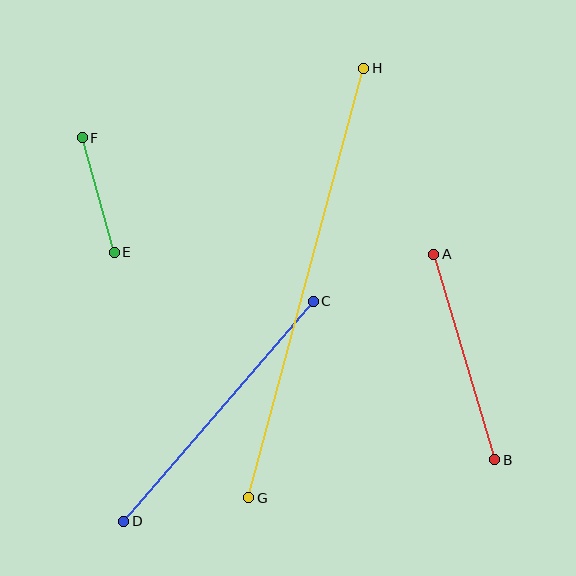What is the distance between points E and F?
The distance is approximately 119 pixels.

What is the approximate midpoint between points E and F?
The midpoint is at approximately (98, 195) pixels.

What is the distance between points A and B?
The distance is approximately 215 pixels.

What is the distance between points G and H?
The distance is approximately 444 pixels.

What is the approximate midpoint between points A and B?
The midpoint is at approximately (464, 357) pixels.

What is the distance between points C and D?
The distance is approximately 290 pixels.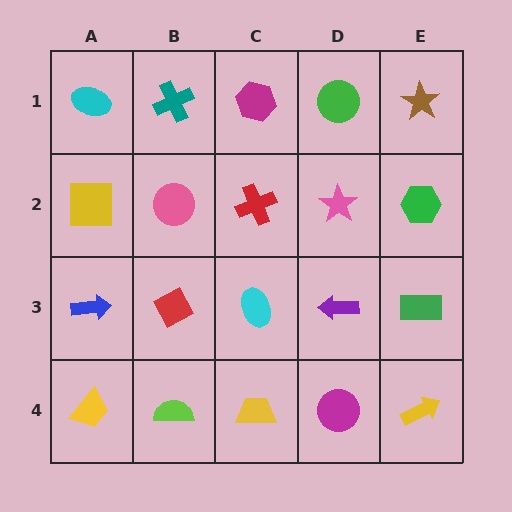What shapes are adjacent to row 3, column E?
A green hexagon (row 2, column E), a yellow arrow (row 4, column E), a purple arrow (row 3, column D).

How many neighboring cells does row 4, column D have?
3.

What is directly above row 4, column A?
A blue arrow.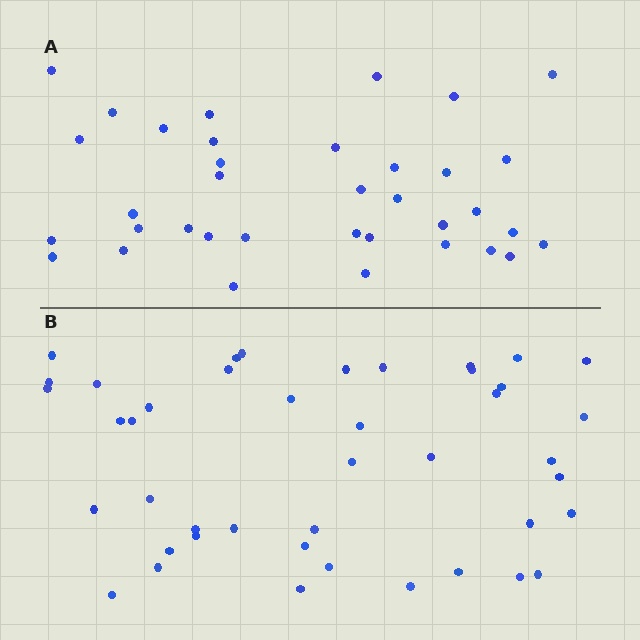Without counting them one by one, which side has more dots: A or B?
Region B (the bottom region) has more dots.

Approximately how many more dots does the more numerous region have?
Region B has roughly 8 or so more dots than region A.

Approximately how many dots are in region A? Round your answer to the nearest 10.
About 40 dots. (The exact count is 36, which rounds to 40.)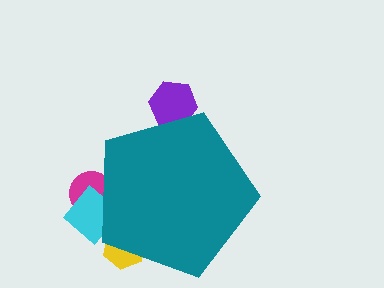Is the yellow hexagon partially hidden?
Yes, the yellow hexagon is partially hidden behind the teal pentagon.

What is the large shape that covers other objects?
A teal pentagon.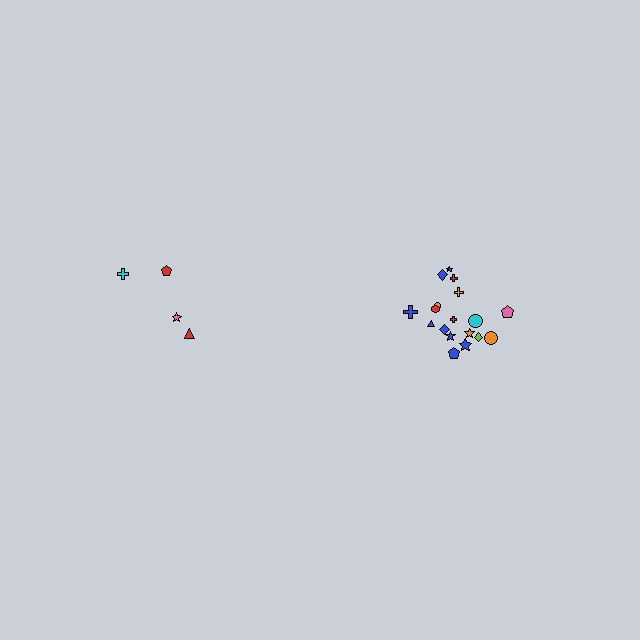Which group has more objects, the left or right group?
The right group.